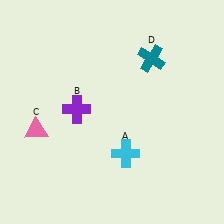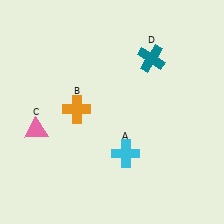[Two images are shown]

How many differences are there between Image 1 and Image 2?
There is 1 difference between the two images.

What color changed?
The cross (B) changed from purple in Image 1 to orange in Image 2.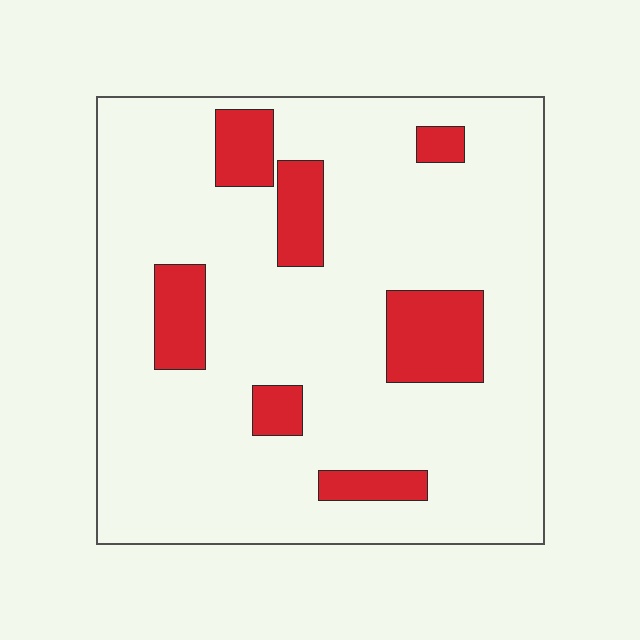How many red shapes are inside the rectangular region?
7.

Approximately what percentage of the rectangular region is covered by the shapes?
Approximately 15%.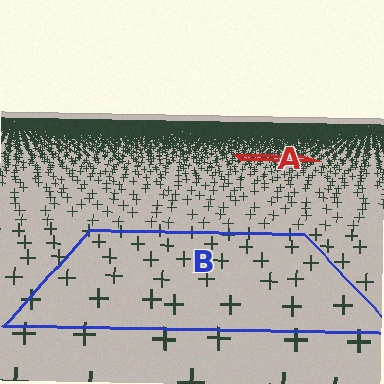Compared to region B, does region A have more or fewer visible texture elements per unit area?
Region A has more texture elements per unit area — they are packed more densely because it is farther away.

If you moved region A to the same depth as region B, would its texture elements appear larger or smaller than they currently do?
They would appear larger. At a closer depth, the same texture elements are projected at a bigger on-screen size.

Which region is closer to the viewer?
Region B is closer. The texture elements there are larger and more spread out.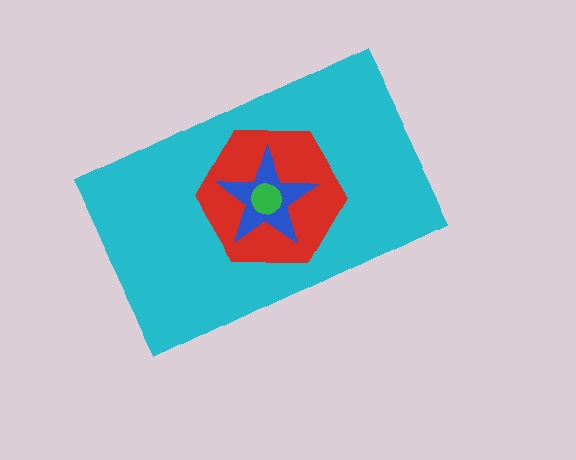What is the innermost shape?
The green circle.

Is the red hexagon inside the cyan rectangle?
Yes.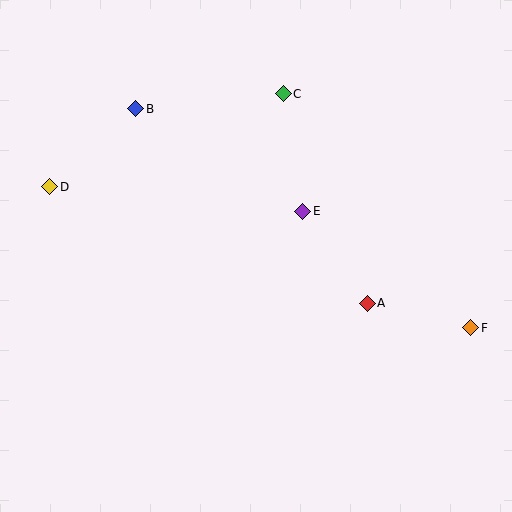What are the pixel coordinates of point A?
Point A is at (367, 303).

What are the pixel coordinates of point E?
Point E is at (303, 211).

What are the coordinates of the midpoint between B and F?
The midpoint between B and F is at (303, 218).